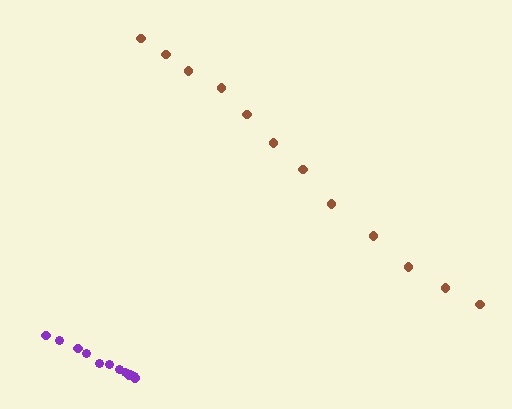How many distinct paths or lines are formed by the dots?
There are 2 distinct paths.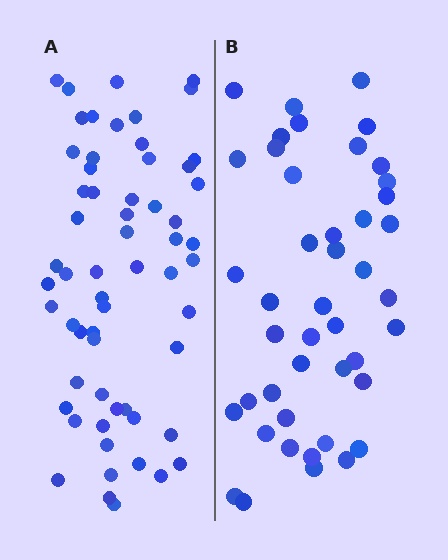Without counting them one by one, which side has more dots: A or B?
Region A (the left region) has more dots.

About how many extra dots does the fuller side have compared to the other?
Region A has approximately 15 more dots than region B.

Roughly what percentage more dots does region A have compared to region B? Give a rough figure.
About 35% more.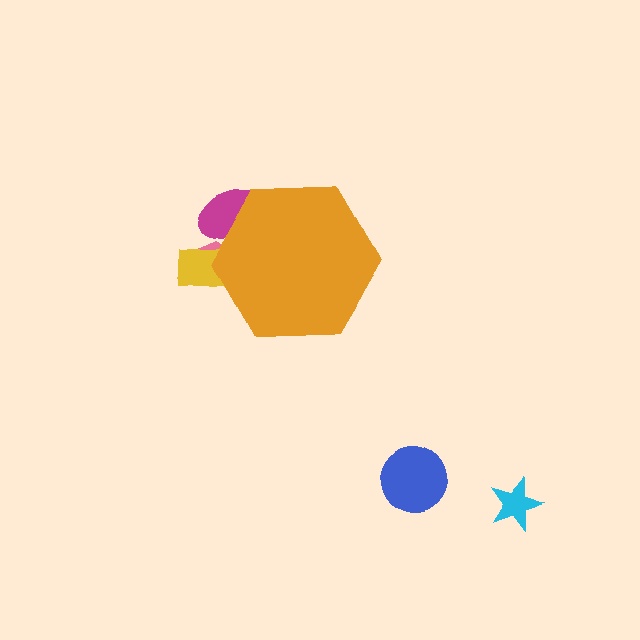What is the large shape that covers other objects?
An orange hexagon.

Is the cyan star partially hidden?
No, the cyan star is fully visible.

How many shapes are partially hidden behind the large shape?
3 shapes are partially hidden.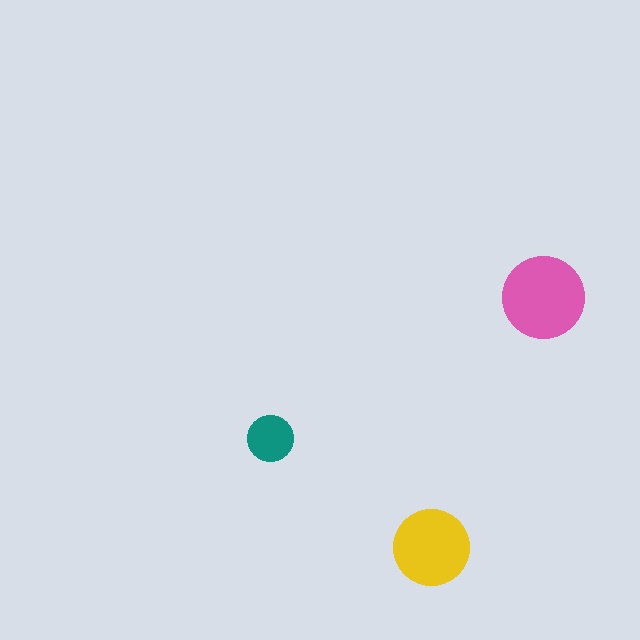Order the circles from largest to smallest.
the pink one, the yellow one, the teal one.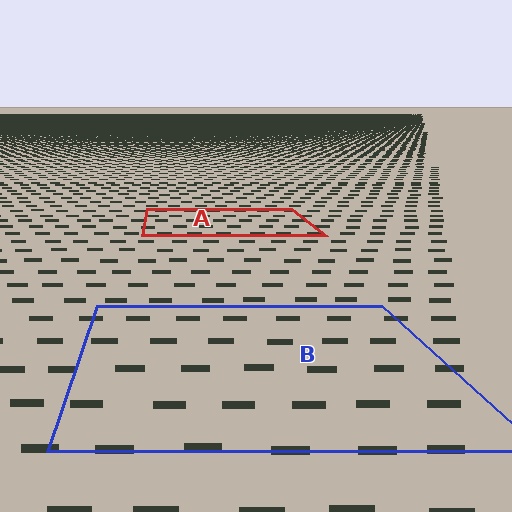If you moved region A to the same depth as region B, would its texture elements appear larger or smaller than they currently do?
They would appear larger. At a closer depth, the same texture elements are projected at a bigger on-screen size.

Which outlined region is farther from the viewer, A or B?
Region A is farther from the viewer — the texture elements inside it appear smaller and more densely packed.